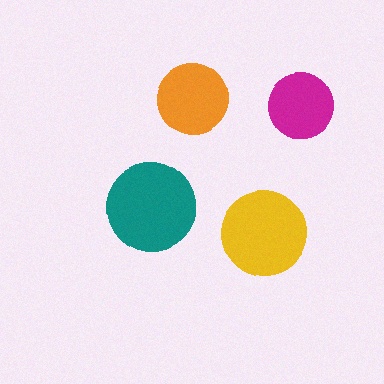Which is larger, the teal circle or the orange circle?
The teal one.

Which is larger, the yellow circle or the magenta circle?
The yellow one.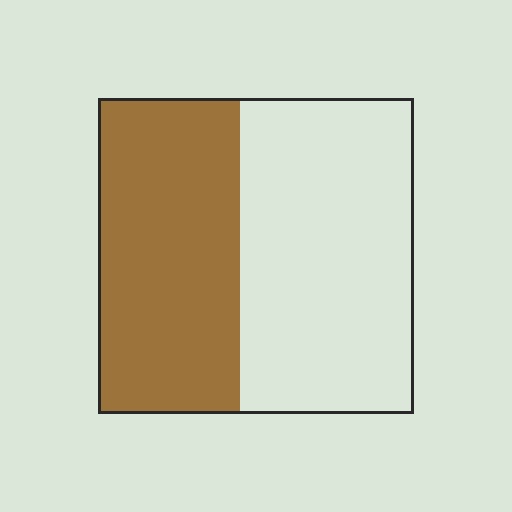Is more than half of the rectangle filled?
No.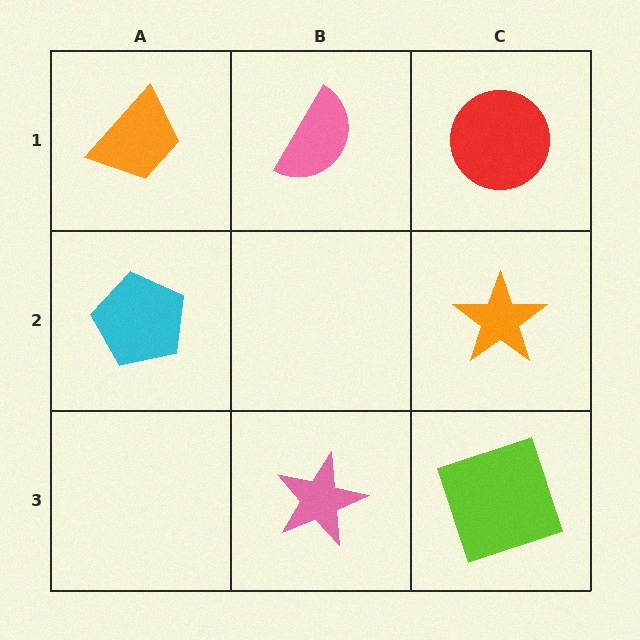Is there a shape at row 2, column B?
No, that cell is empty.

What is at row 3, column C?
A lime square.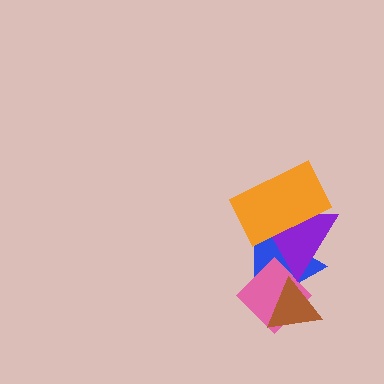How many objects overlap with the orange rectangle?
2 objects overlap with the orange rectangle.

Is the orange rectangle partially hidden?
No, no other shape covers it.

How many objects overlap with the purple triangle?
3 objects overlap with the purple triangle.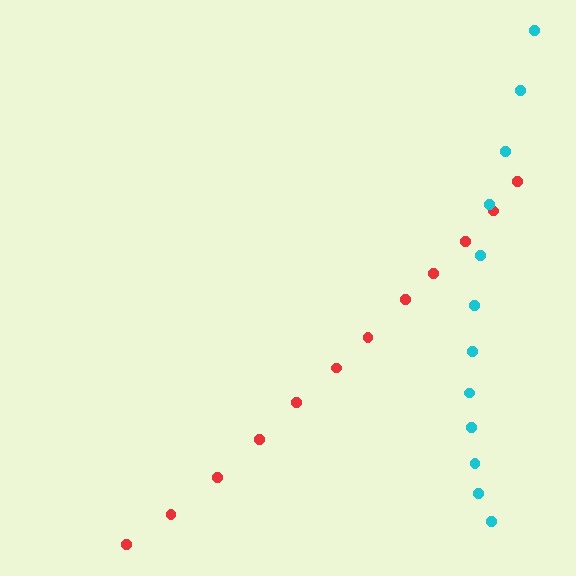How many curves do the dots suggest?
There are 2 distinct paths.